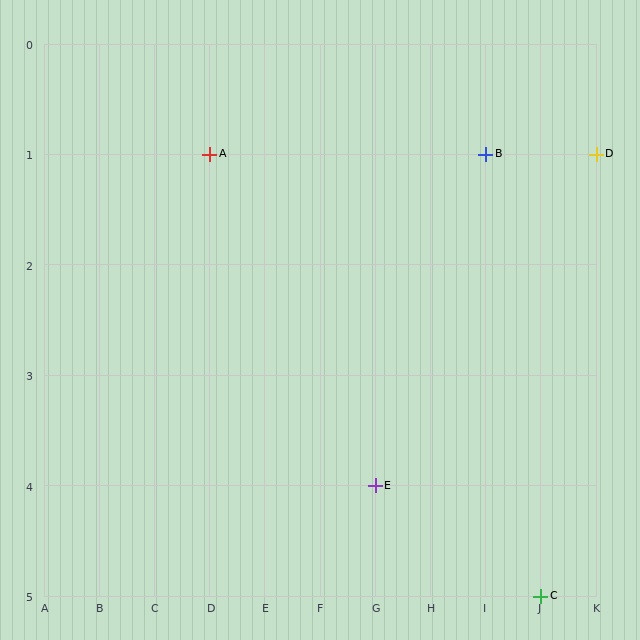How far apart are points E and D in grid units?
Points E and D are 4 columns and 3 rows apart (about 5.0 grid units diagonally).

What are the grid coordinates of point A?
Point A is at grid coordinates (D, 1).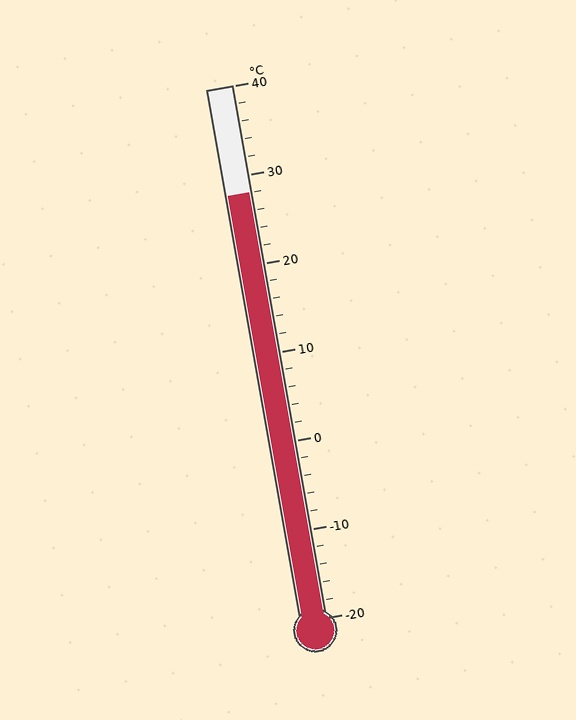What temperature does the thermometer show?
The thermometer shows approximately 28°C.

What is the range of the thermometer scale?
The thermometer scale ranges from -20°C to 40°C.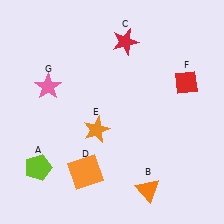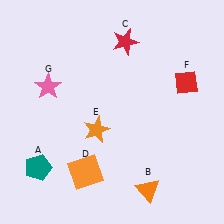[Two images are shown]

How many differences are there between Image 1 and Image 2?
There is 1 difference between the two images.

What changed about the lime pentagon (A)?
In Image 1, A is lime. In Image 2, it changed to teal.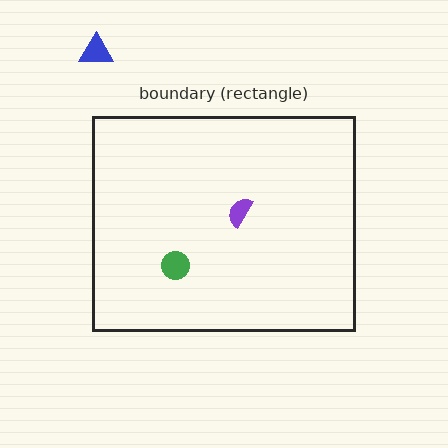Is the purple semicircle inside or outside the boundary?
Inside.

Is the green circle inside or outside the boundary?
Inside.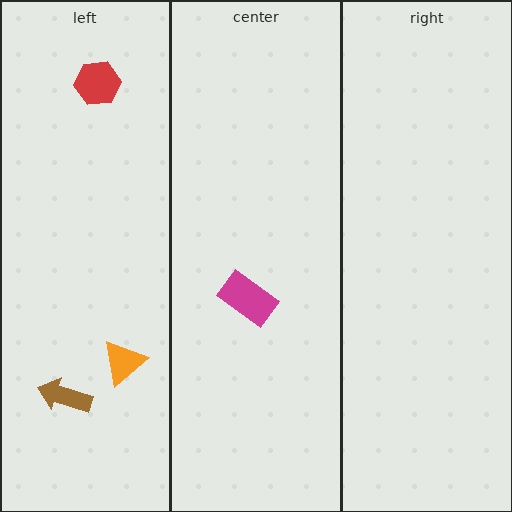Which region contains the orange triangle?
The left region.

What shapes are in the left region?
The orange triangle, the red hexagon, the brown arrow.